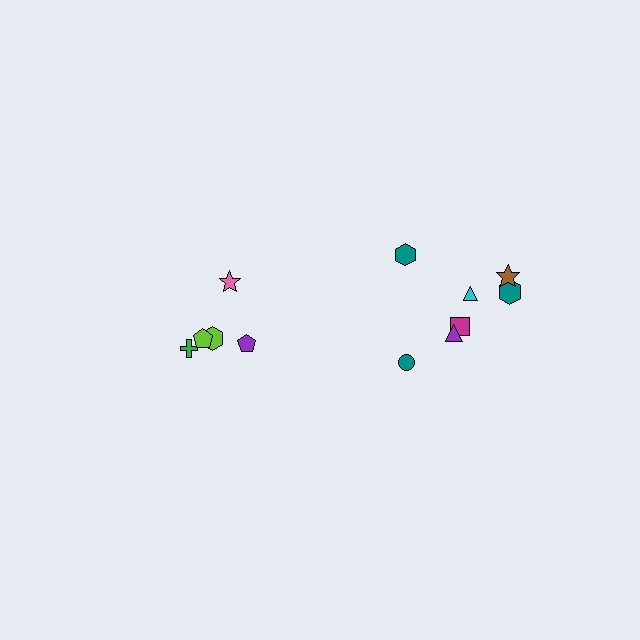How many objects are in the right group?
There are 7 objects.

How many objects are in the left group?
There are 5 objects.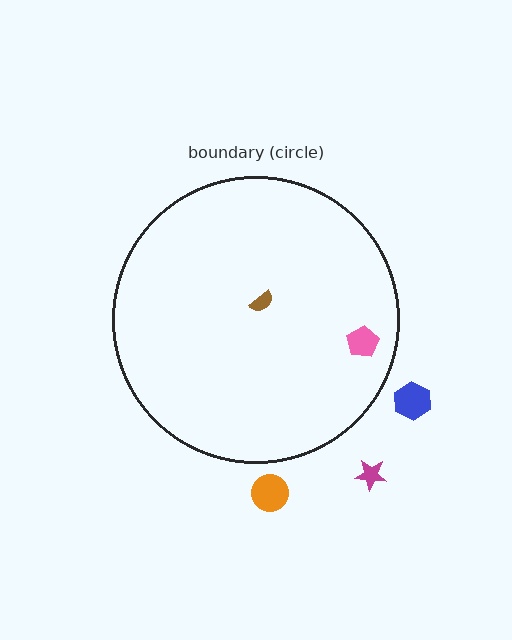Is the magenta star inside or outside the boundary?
Outside.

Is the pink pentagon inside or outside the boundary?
Inside.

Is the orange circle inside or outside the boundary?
Outside.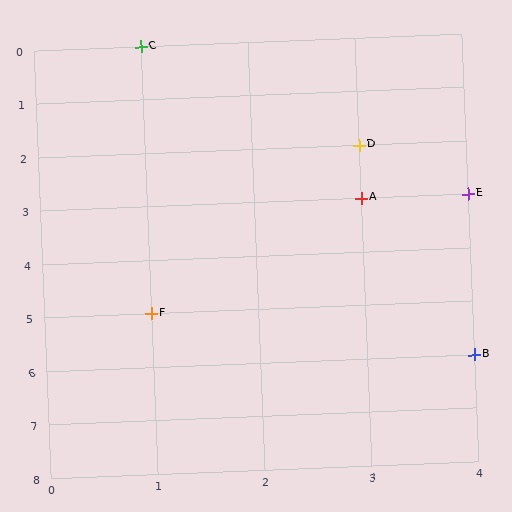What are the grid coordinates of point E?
Point E is at grid coordinates (4, 3).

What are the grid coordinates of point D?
Point D is at grid coordinates (3, 2).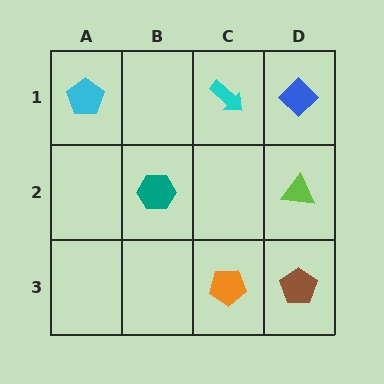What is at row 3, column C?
An orange pentagon.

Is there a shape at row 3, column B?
No, that cell is empty.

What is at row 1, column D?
A blue diamond.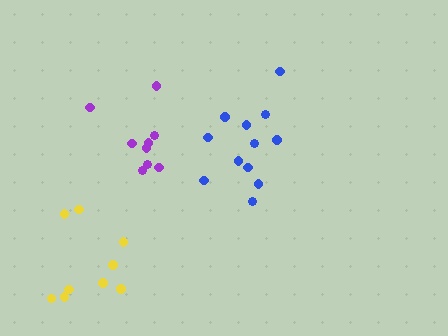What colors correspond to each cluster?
The clusters are colored: blue, yellow, purple.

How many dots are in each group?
Group 1: 12 dots, Group 2: 9 dots, Group 3: 9 dots (30 total).